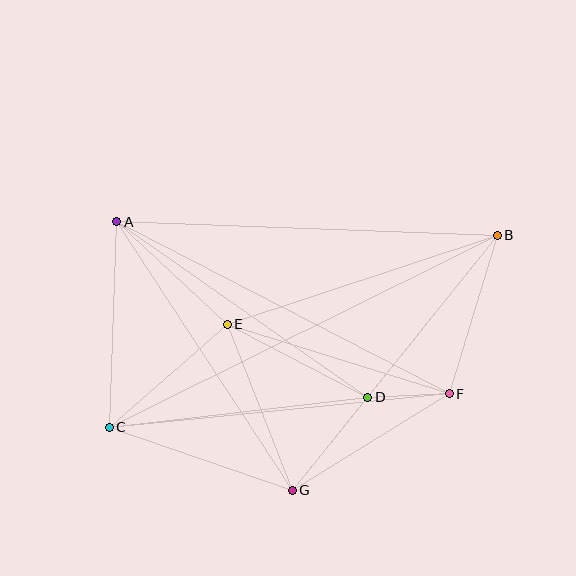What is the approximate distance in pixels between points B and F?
The distance between B and F is approximately 166 pixels.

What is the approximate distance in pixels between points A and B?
The distance between A and B is approximately 381 pixels.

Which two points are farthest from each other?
Points B and C are farthest from each other.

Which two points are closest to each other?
Points D and F are closest to each other.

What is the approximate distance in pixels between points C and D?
The distance between C and D is approximately 260 pixels.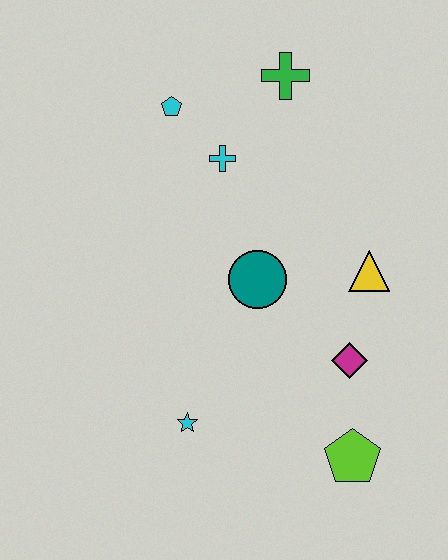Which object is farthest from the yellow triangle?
The cyan pentagon is farthest from the yellow triangle.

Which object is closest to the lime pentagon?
The magenta diamond is closest to the lime pentagon.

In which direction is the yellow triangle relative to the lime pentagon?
The yellow triangle is above the lime pentagon.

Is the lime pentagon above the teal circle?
No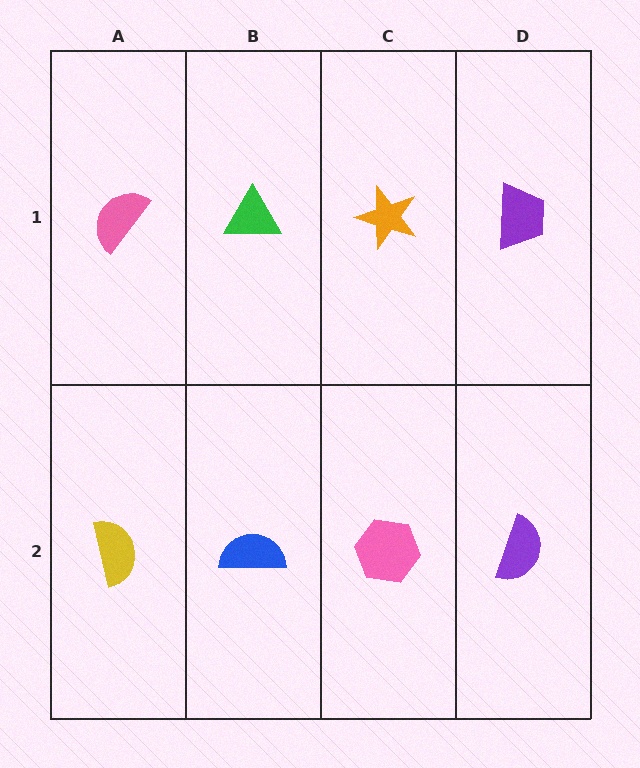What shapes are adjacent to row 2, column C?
An orange star (row 1, column C), a blue semicircle (row 2, column B), a purple semicircle (row 2, column D).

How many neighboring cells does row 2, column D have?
2.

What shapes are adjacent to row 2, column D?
A purple trapezoid (row 1, column D), a pink hexagon (row 2, column C).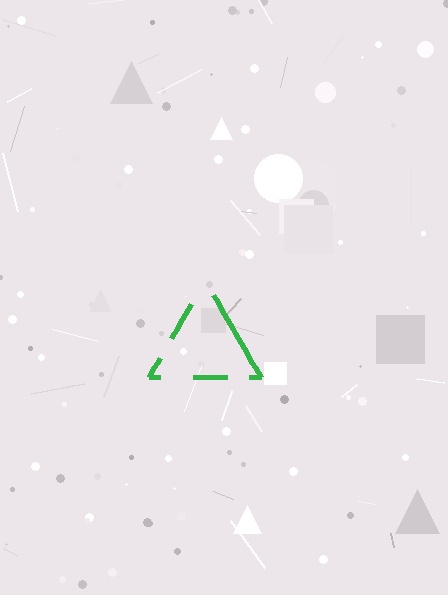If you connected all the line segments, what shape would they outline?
They would outline a triangle.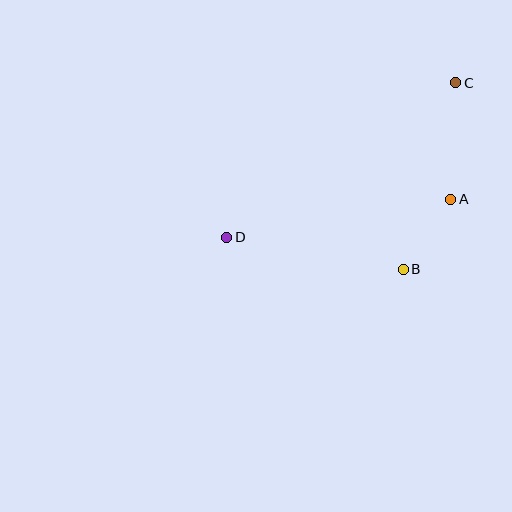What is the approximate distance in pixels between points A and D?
The distance between A and D is approximately 227 pixels.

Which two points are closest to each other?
Points A and B are closest to each other.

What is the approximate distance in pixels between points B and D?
The distance between B and D is approximately 180 pixels.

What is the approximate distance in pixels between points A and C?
The distance between A and C is approximately 117 pixels.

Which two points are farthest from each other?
Points C and D are farthest from each other.